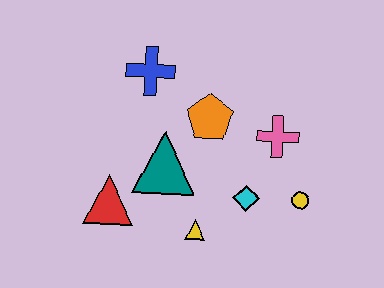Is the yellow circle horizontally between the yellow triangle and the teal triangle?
No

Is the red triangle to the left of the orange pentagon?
Yes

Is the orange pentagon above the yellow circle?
Yes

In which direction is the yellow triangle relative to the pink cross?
The yellow triangle is below the pink cross.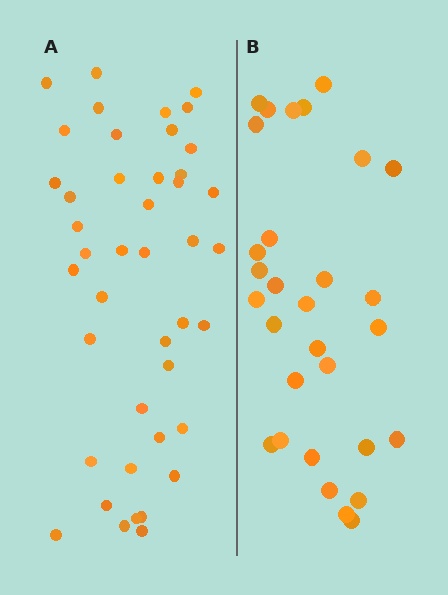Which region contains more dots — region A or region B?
Region A (the left region) has more dots.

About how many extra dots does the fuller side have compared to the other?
Region A has approximately 15 more dots than region B.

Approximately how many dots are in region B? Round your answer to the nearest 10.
About 30 dots.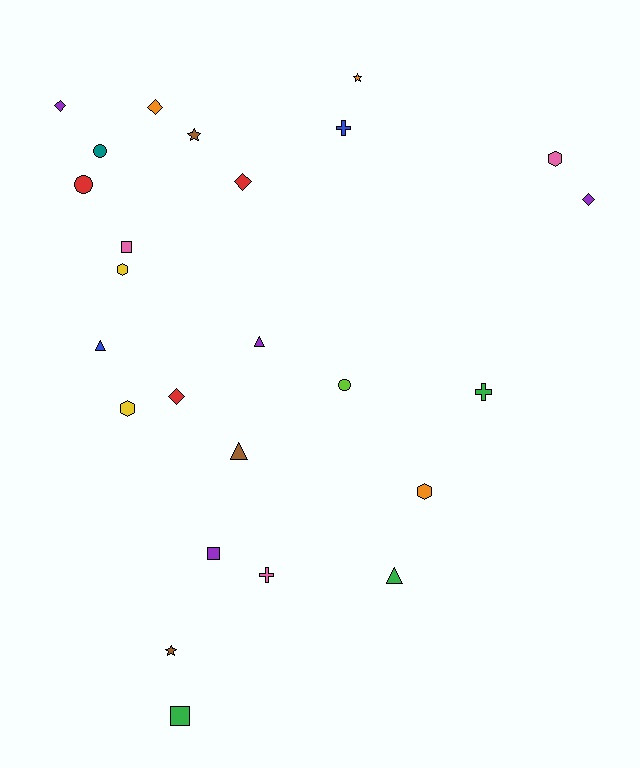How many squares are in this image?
There are 3 squares.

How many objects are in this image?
There are 25 objects.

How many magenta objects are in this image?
There are no magenta objects.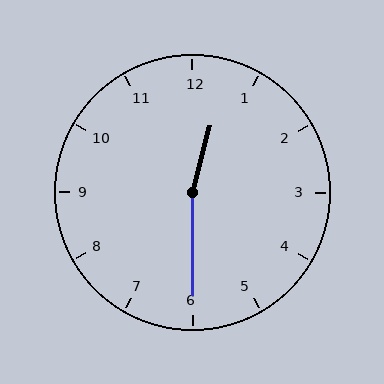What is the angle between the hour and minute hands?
Approximately 165 degrees.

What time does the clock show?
12:30.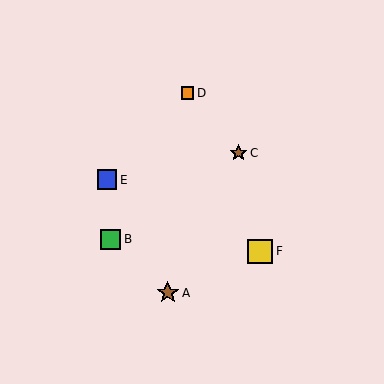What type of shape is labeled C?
Shape C is a brown star.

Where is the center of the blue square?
The center of the blue square is at (107, 180).